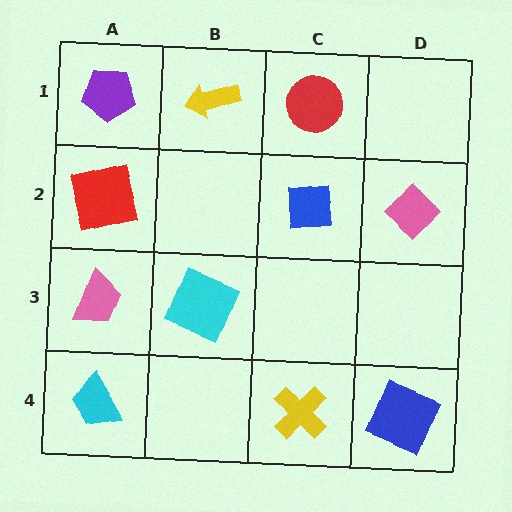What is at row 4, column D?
A blue square.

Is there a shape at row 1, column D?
No, that cell is empty.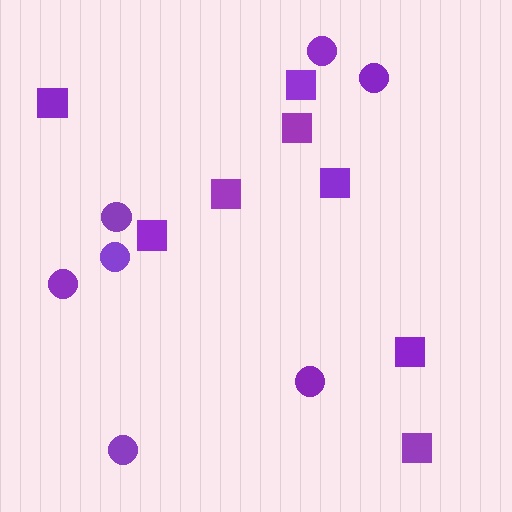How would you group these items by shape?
There are 2 groups: one group of circles (7) and one group of squares (8).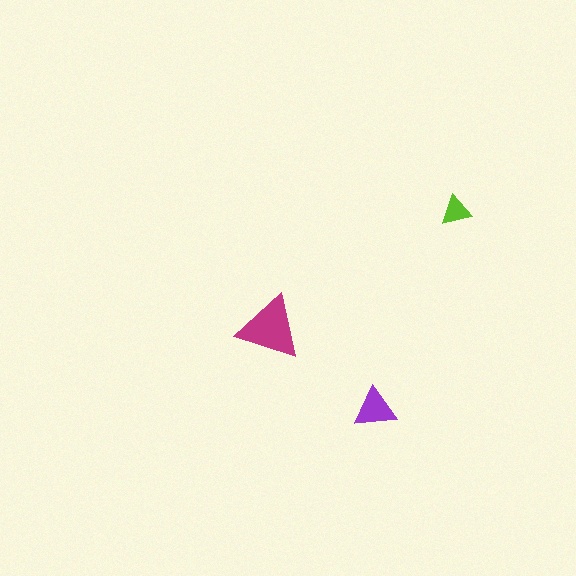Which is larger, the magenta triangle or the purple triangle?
The magenta one.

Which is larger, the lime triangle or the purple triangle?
The purple one.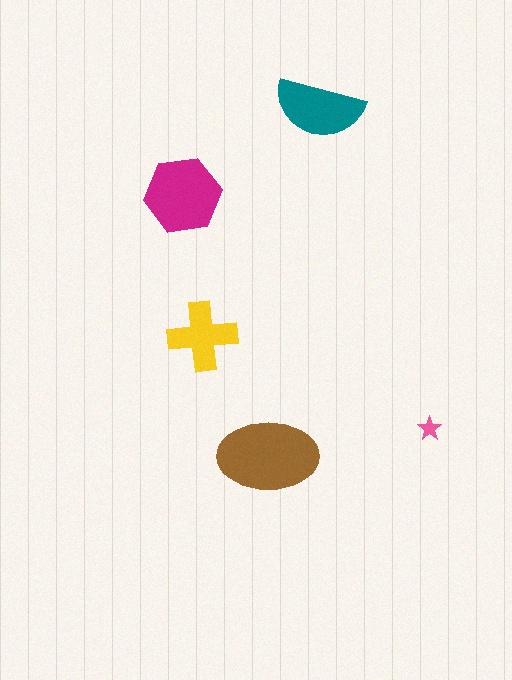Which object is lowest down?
The brown ellipse is bottommost.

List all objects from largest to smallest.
The brown ellipse, the magenta hexagon, the teal semicircle, the yellow cross, the pink star.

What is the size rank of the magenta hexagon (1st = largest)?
2nd.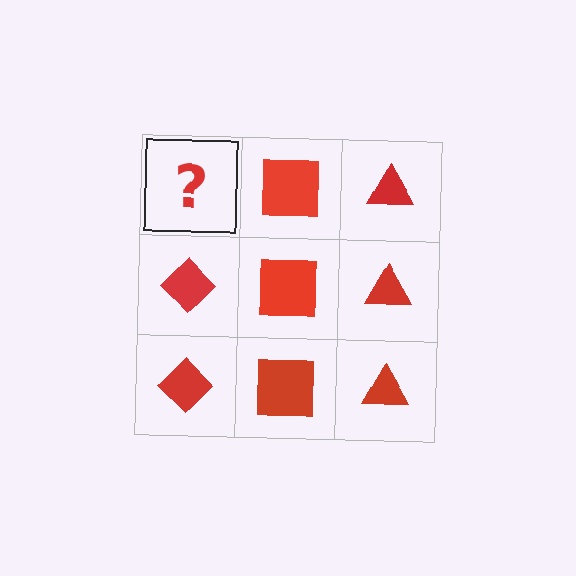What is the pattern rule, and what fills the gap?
The rule is that each column has a consistent shape. The gap should be filled with a red diamond.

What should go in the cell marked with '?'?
The missing cell should contain a red diamond.